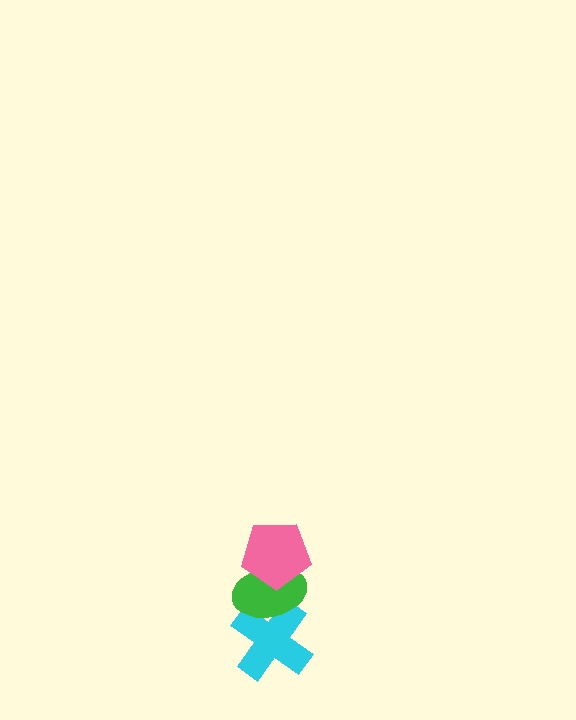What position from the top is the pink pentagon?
The pink pentagon is 1st from the top.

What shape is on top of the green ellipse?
The pink pentagon is on top of the green ellipse.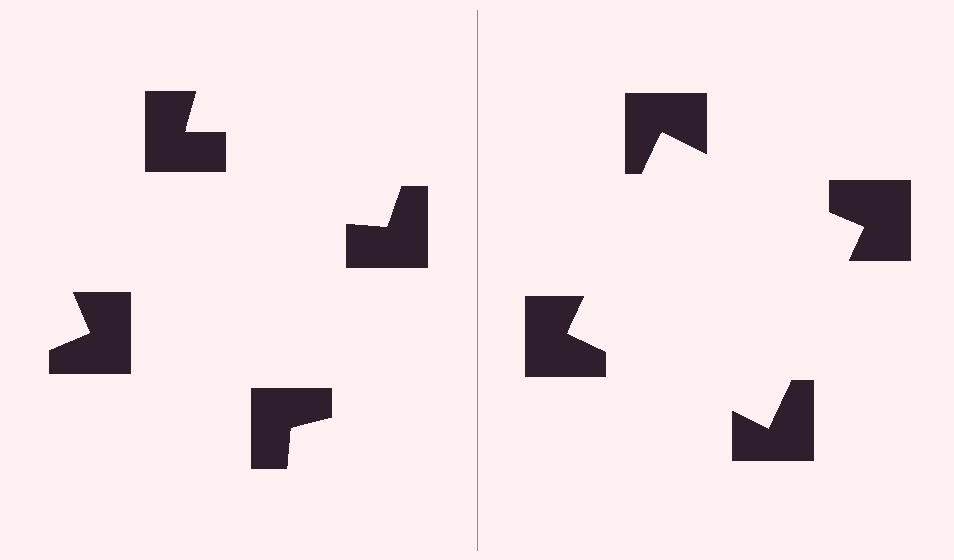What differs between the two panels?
The notched squares are positioned identically on both sides; only the wedge orientations differ. On the right they align to a square; on the left they are misaligned.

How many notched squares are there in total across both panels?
8 — 4 on each side.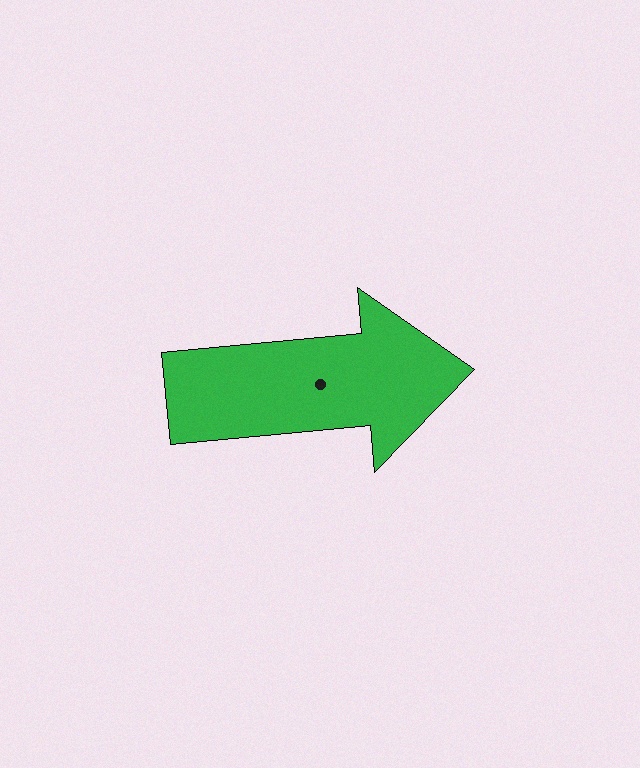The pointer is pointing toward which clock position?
Roughly 3 o'clock.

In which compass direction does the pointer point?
East.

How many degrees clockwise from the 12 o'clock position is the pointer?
Approximately 85 degrees.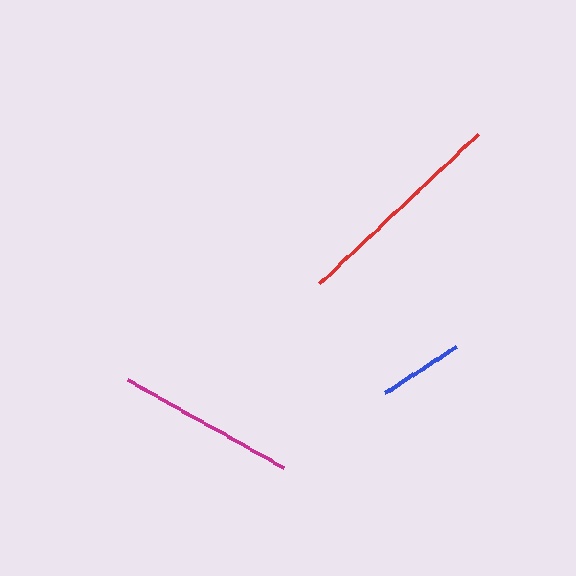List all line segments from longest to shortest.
From longest to shortest: red, magenta, blue.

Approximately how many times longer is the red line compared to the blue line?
The red line is approximately 2.6 times the length of the blue line.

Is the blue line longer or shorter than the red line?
The red line is longer than the blue line.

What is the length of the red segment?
The red segment is approximately 218 pixels long.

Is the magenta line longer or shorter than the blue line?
The magenta line is longer than the blue line.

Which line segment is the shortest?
The blue line is the shortest at approximately 85 pixels.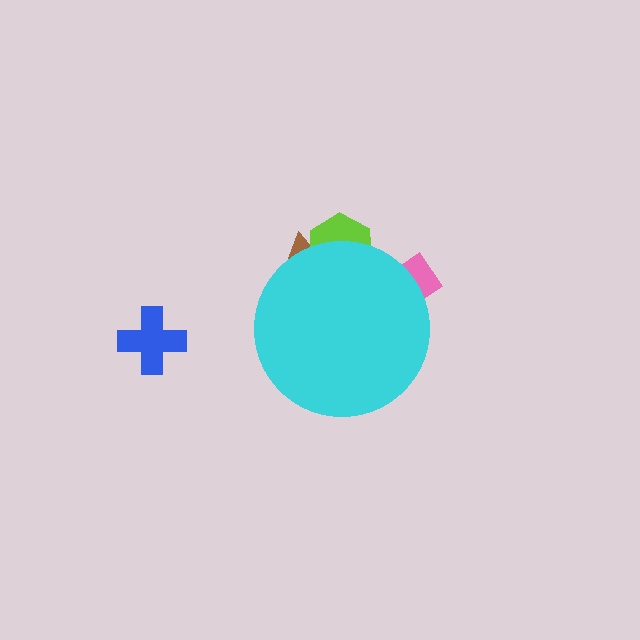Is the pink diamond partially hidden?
Yes, the pink diamond is partially hidden behind the cyan circle.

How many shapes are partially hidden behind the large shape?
3 shapes are partially hidden.